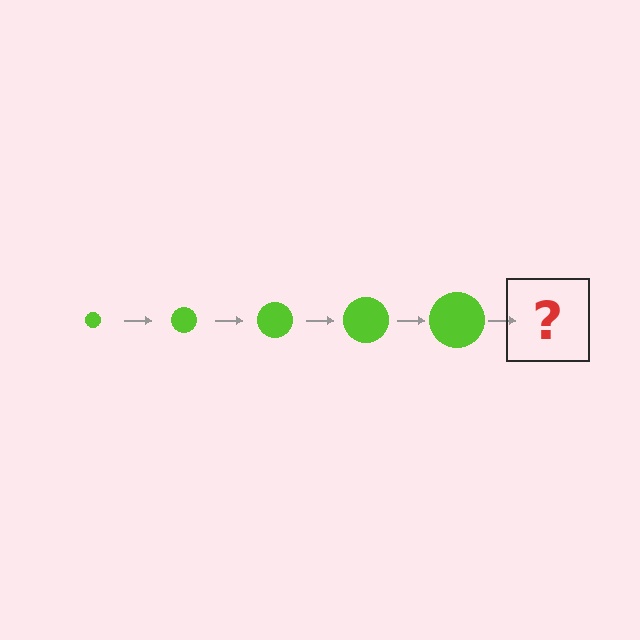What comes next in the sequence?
The next element should be a lime circle, larger than the previous one.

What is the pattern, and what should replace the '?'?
The pattern is that the circle gets progressively larger each step. The '?' should be a lime circle, larger than the previous one.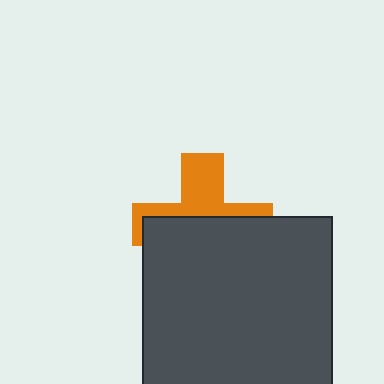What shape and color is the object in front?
The object in front is a dark gray rectangle.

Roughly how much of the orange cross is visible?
A small part of it is visible (roughly 40%).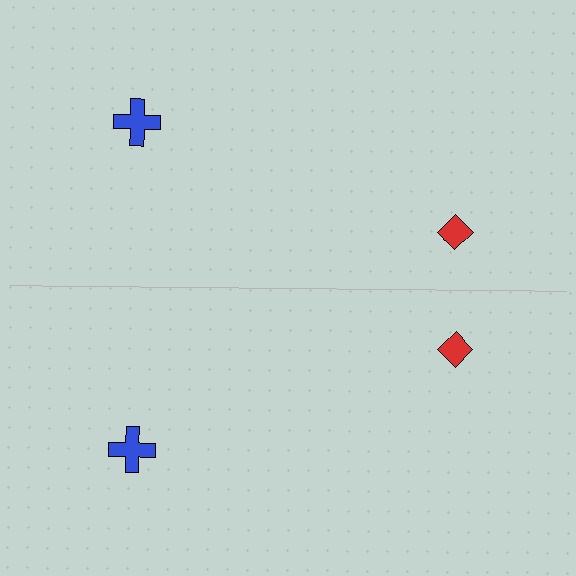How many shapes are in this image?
There are 4 shapes in this image.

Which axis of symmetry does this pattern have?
The pattern has a horizontal axis of symmetry running through the center of the image.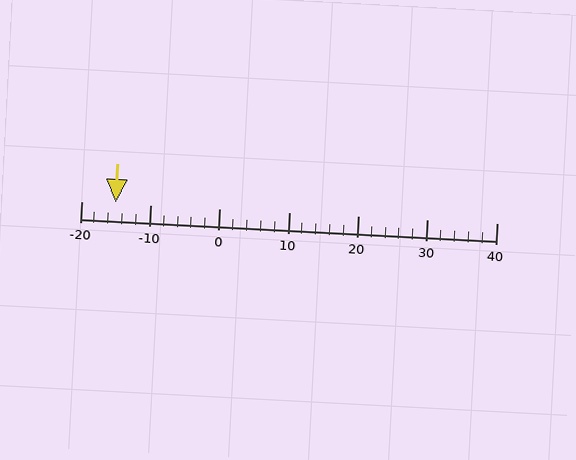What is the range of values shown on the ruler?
The ruler shows values from -20 to 40.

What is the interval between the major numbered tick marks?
The major tick marks are spaced 10 units apart.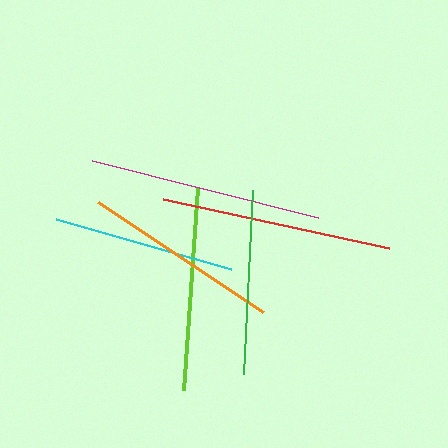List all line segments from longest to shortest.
From longest to shortest: magenta, red, lime, orange, green, cyan.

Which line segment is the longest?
The magenta line is the longest at approximately 233 pixels.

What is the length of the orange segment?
The orange segment is approximately 198 pixels long.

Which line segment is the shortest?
The cyan line is the shortest at approximately 182 pixels.